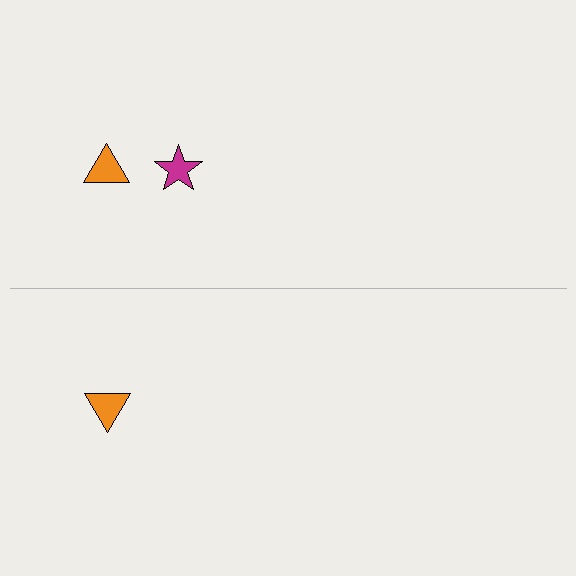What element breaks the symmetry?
A magenta star is missing from the bottom side.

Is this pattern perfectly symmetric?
No, the pattern is not perfectly symmetric. A magenta star is missing from the bottom side.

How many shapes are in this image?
There are 3 shapes in this image.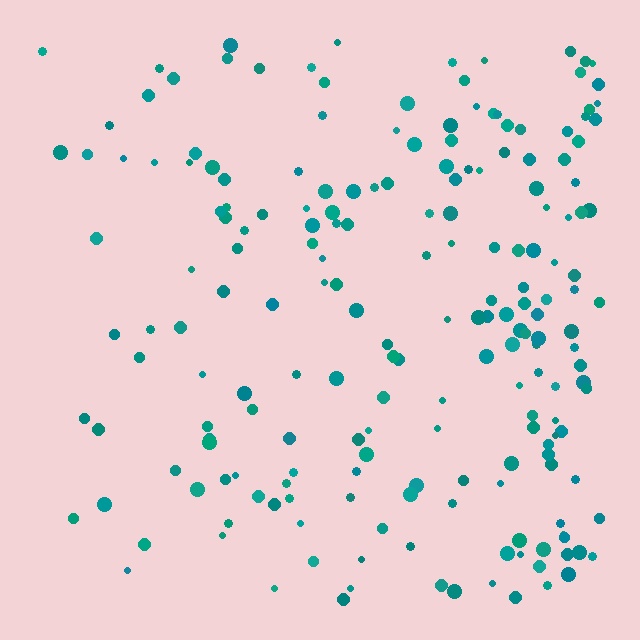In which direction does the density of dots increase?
From left to right, with the right side densest.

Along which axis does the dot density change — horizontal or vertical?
Horizontal.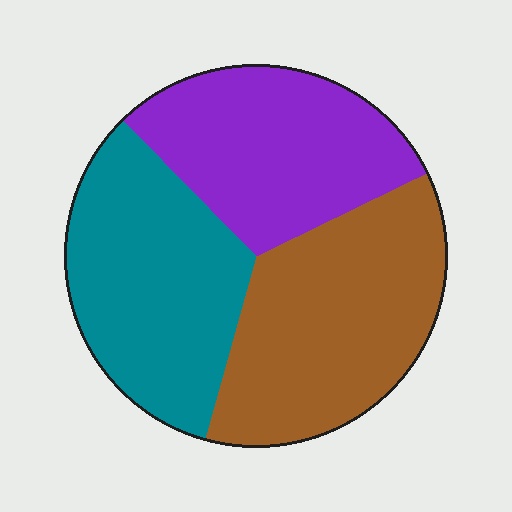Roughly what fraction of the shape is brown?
Brown covers around 35% of the shape.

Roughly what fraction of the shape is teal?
Teal takes up about one third (1/3) of the shape.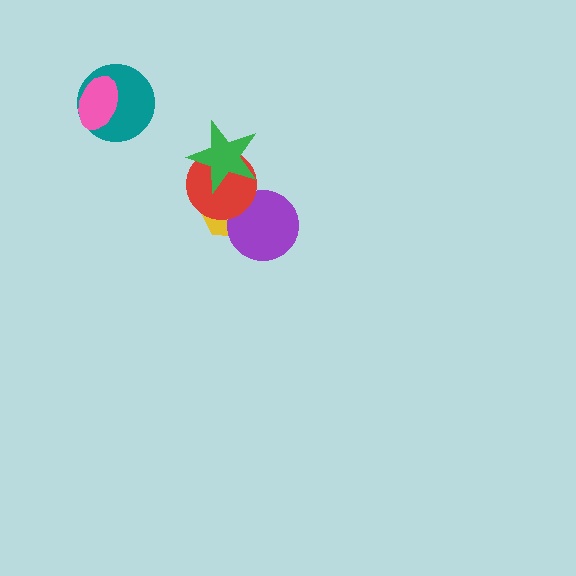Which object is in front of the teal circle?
The pink ellipse is in front of the teal circle.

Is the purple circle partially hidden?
Yes, it is partially covered by another shape.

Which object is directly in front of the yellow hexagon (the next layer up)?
The purple circle is directly in front of the yellow hexagon.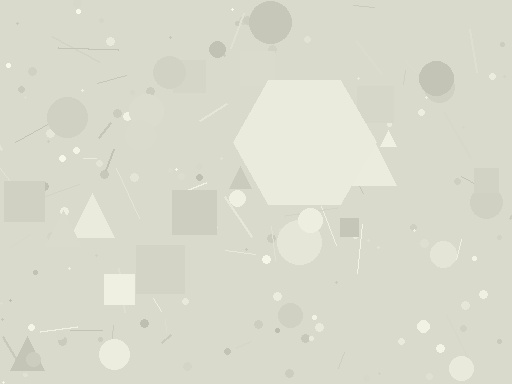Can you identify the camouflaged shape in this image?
The camouflaged shape is a hexagon.